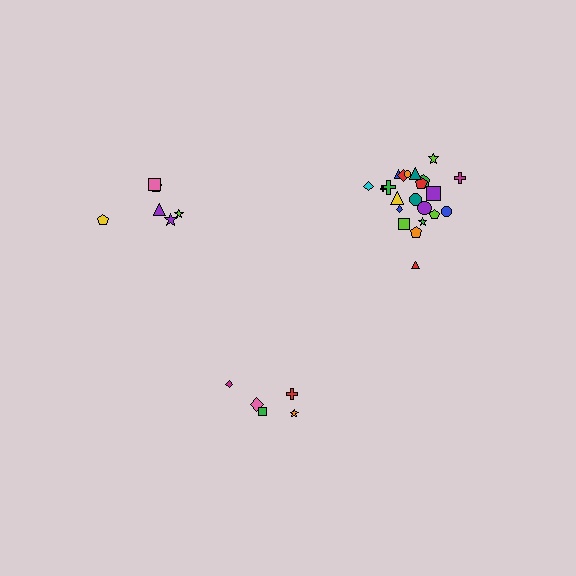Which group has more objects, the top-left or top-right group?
The top-right group.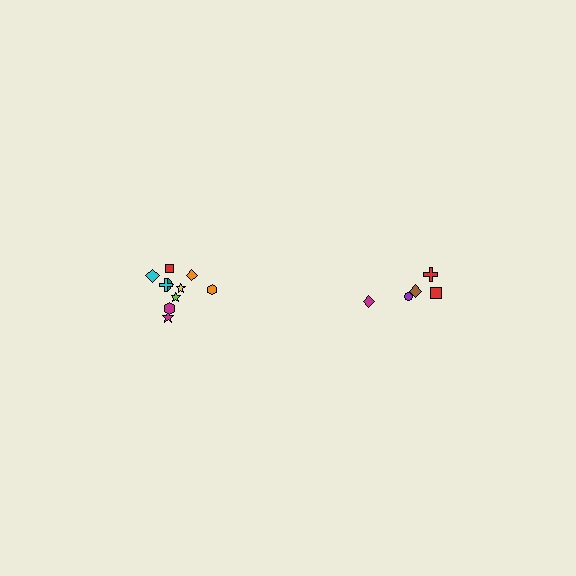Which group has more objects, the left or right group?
The left group.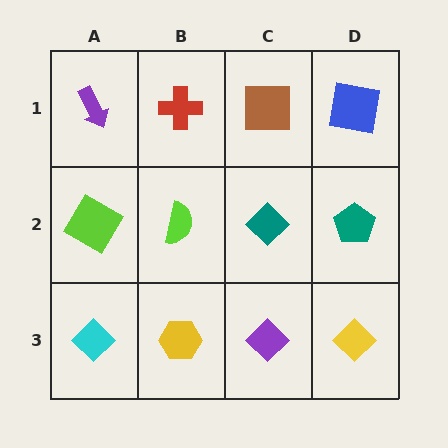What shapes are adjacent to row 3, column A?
A lime diamond (row 2, column A), a yellow hexagon (row 3, column B).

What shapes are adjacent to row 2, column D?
A blue square (row 1, column D), a yellow diamond (row 3, column D), a teal diamond (row 2, column C).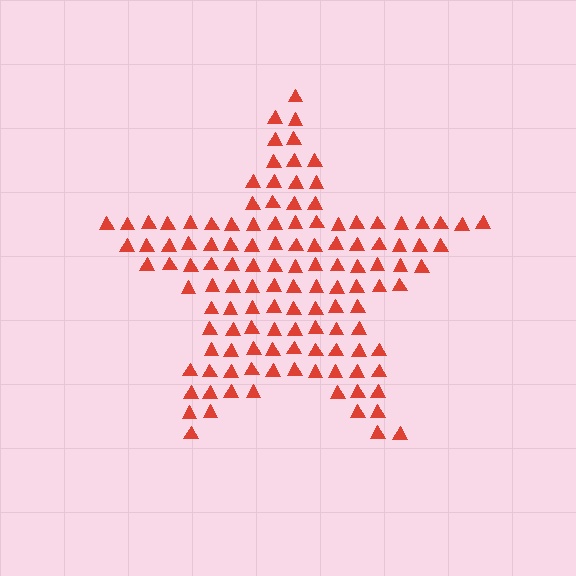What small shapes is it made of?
It is made of small triangles.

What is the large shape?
The large shape is a star.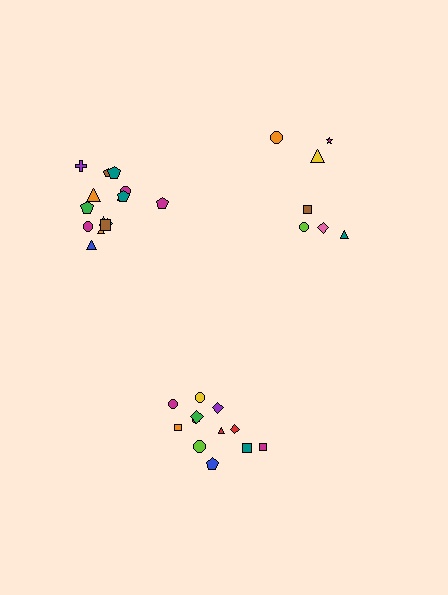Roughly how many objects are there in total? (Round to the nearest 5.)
Roughly 35 objects in total.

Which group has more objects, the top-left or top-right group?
The top-left group.